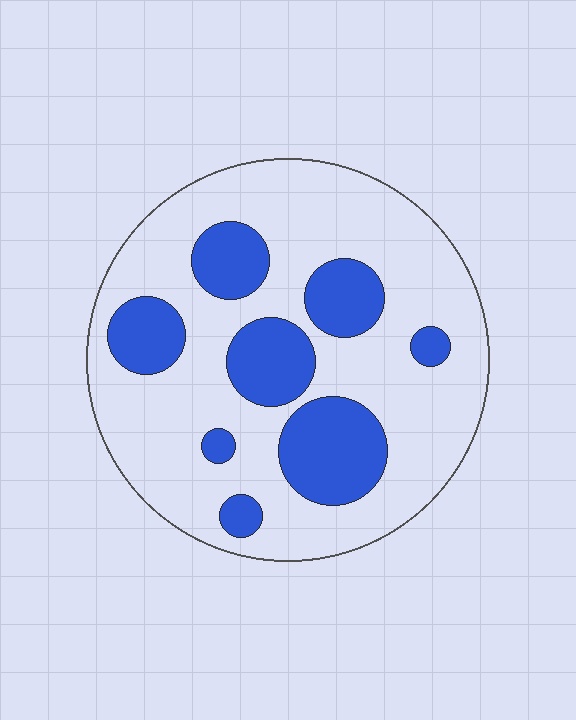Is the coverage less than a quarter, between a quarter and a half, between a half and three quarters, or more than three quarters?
Between a quarter and a half.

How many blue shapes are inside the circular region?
8.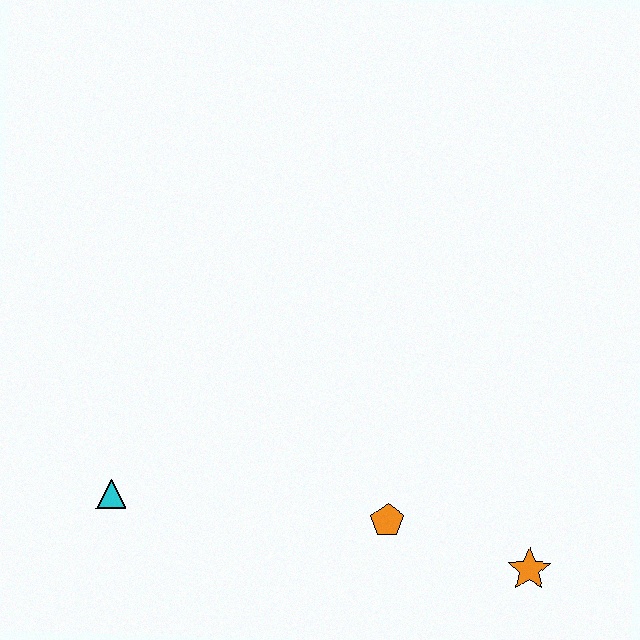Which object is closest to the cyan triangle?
The orange pentagon is closest to the cyan triangle.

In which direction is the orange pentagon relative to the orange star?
The orange pentagon is to the left of the orange star.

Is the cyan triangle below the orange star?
No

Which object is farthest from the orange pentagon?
The cyan triangle is farthest from the orange pentagon.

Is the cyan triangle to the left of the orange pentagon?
Yes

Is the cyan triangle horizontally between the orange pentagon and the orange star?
No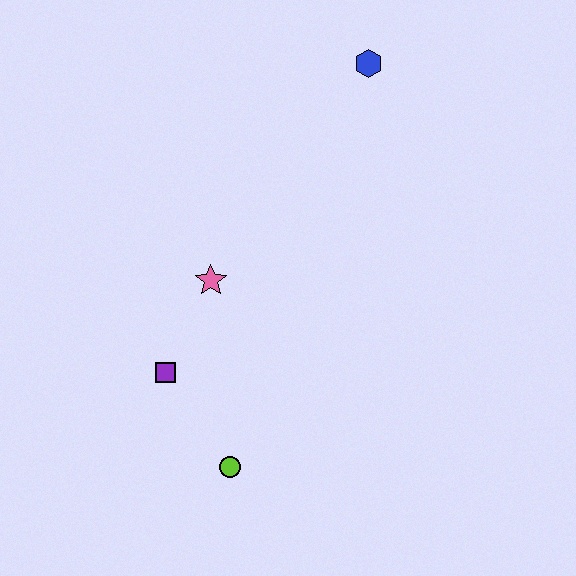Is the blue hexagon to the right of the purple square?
Yes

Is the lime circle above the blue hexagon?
No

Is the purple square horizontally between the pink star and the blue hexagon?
No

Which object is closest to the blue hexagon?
The pink star is closest to the blue hexagon.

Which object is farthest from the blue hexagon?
The lime circle is farthest from the blue hexagon.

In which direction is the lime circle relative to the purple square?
The lime circle is below the purple square.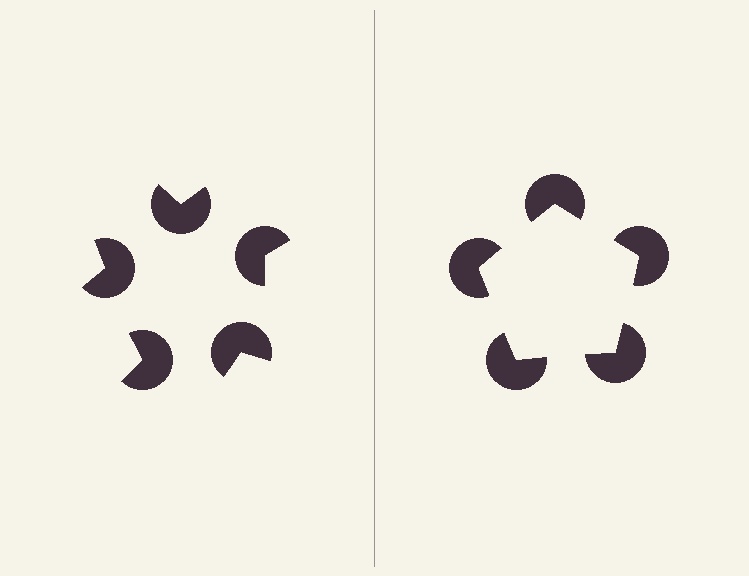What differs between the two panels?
The pac-man discs are positioned identically on both sides; only the wedge orientations differ. On the right they align to a pentagon; on the left they are misaligned.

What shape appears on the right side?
An illusory pentagon.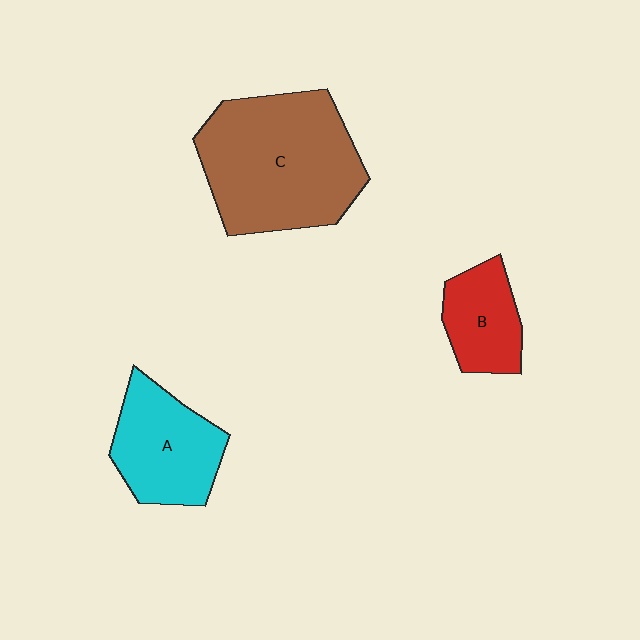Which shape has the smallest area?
Shape B (red).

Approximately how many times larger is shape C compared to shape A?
Approximately 1.8 times.